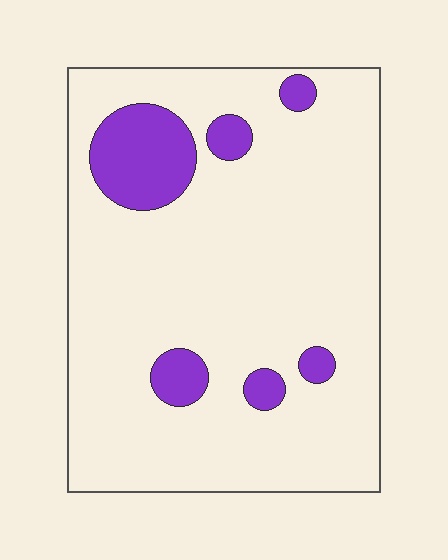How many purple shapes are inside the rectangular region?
6.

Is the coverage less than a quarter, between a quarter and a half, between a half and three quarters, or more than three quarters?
Less than a quarter.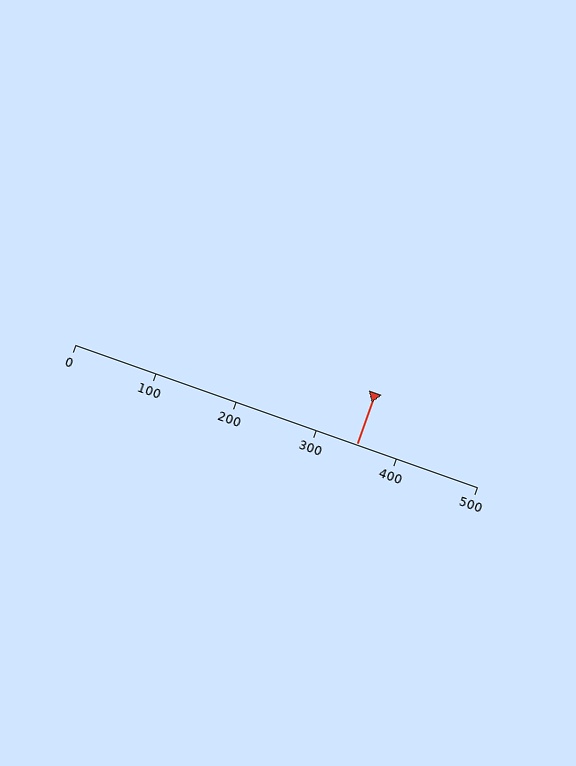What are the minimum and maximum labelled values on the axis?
The axis runs from 0 to 500.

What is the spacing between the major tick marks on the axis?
The major ticks are spaced 100 apart.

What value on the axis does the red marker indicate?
The marker indicates approximately 350.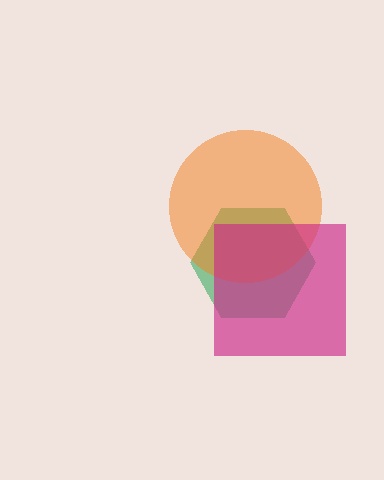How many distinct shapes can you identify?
There are 3 distinct shapes: a green hexagon, an orange circle, a magenta square.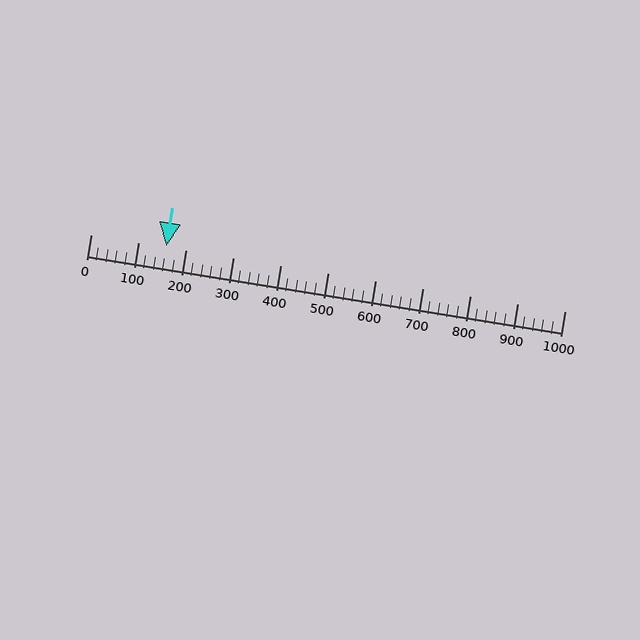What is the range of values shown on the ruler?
The ruler shows values from 0 to 1000.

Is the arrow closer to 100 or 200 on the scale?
The arrow is closer to 200.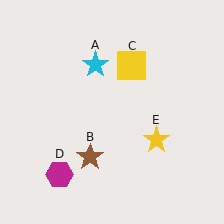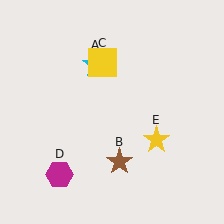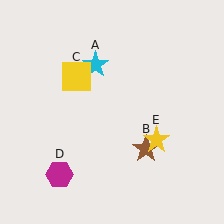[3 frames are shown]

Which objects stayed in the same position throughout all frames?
Cyan star (object A) and magenta hexagon (object D) and yellow star (object E) remained stationary.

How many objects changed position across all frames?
2 objects changed position: brown star (object B), yellow square (object C).